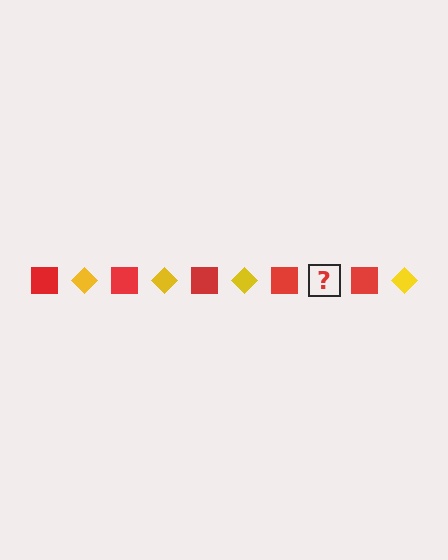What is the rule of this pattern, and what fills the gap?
The rule is that the pattern alternates between red square and yellow diamond. The gap should be filled with a yellow diamond.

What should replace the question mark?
The question mark should be replaced with a yellow diamond.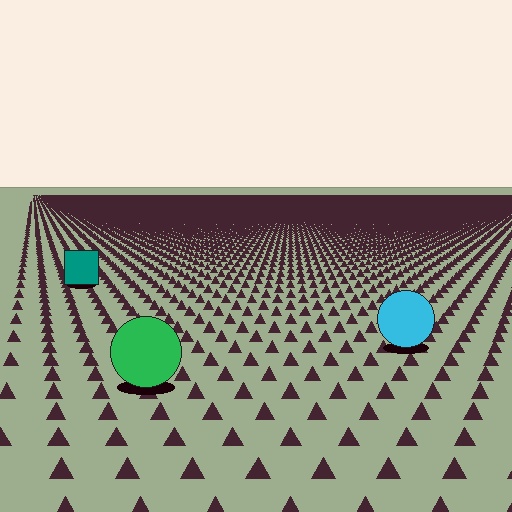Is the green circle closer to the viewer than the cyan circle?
Yes. The green circle is closer — you can tell from the texture gradient: the ground texture is coarser near it.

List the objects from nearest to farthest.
From nearest to farthest: the green circle, the cyan circle, the teal square.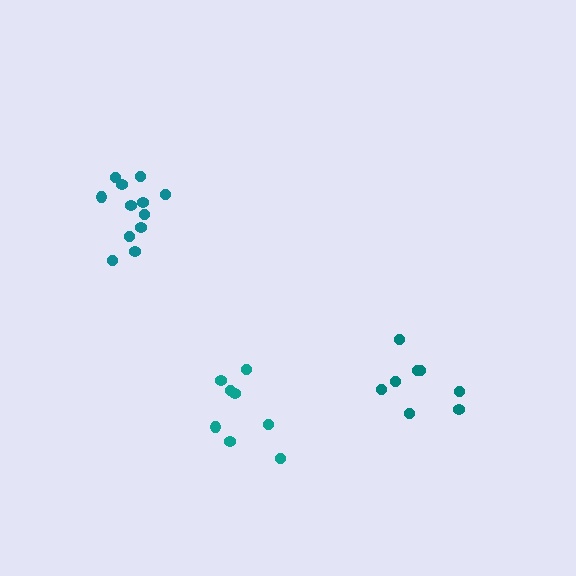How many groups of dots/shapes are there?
There are 3 groups.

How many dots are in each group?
Group 1: 8 dots, Group 2: 12 dots, Group 3: 8 dots (28 total).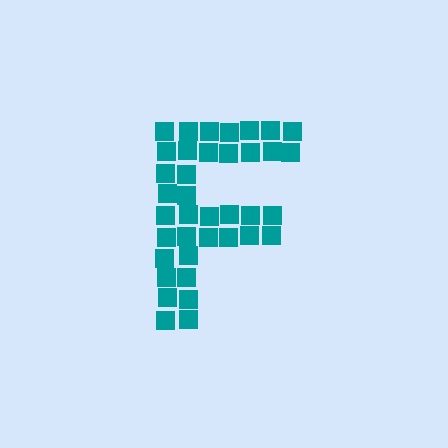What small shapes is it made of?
It is made of small squares.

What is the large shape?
The large shape is the letter F.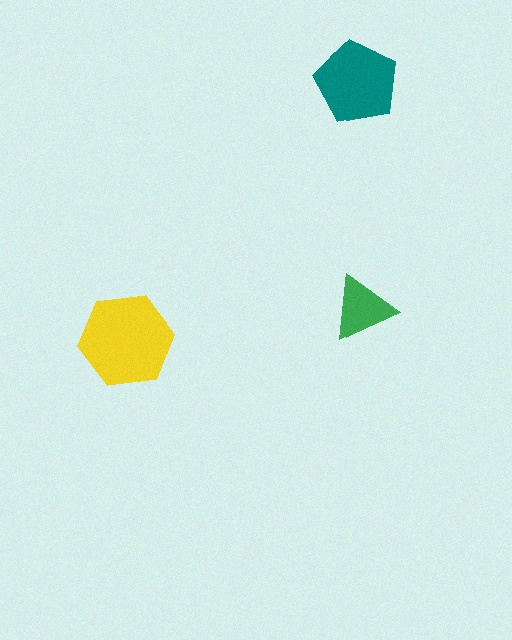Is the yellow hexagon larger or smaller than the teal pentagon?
Larger.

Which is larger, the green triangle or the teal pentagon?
The teal pentagon.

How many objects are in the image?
There are 3 objects in the image.